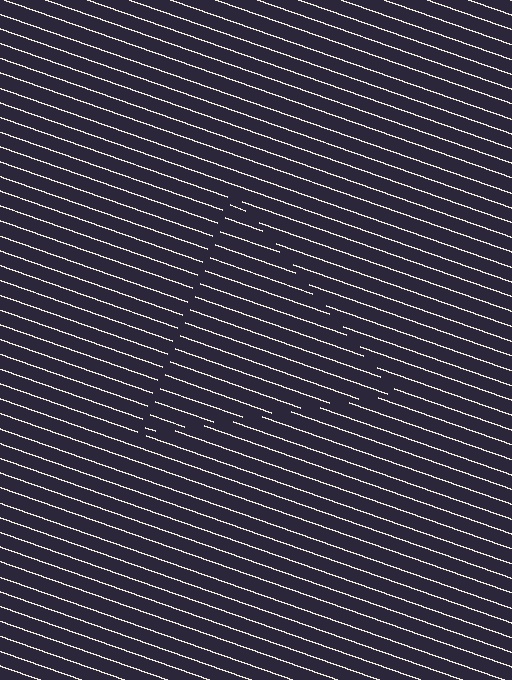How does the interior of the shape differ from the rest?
The interior of the shape contains the same grating, shifted by half a period — the contour is defined by the phase discontinuity where line-ends from the inner and outer gratings abut.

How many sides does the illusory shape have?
3 sides — the line-ends trace a triangle.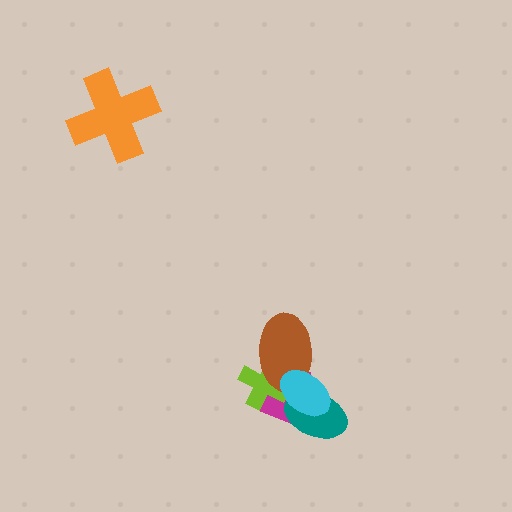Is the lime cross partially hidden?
Yes, it is partially covered by another shape.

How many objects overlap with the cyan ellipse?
4 objects overlap with the cyan ellipse.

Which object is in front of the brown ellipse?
The cyan ellipse is in front of the brown ellipse.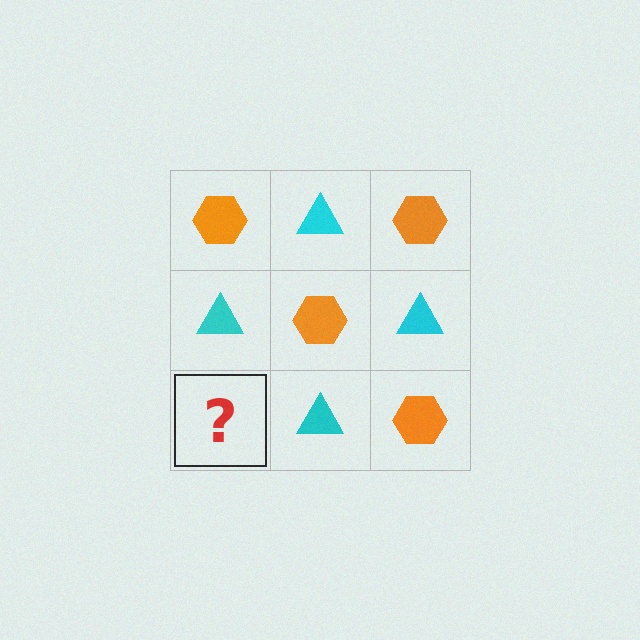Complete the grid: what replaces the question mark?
The question mark should be replaced with an orange hexagon.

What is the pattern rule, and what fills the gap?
The rule is that it alternates orange hexagon and cyan triangle in a checkerboard pattern. The gap should be filled with an orange hexagon.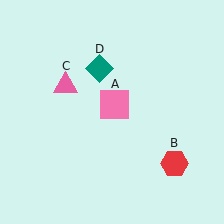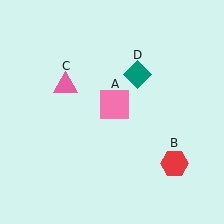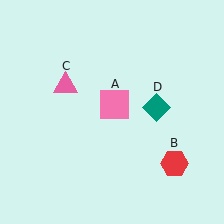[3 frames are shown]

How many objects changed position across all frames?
1 object changed position: teal diamond (object D).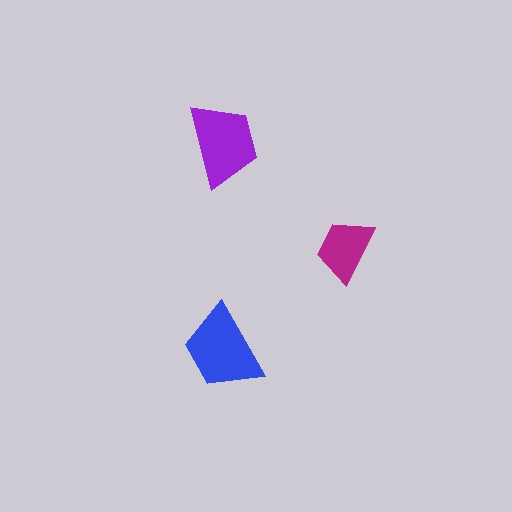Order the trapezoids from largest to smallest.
the blue one, the purple one, the magenta one.